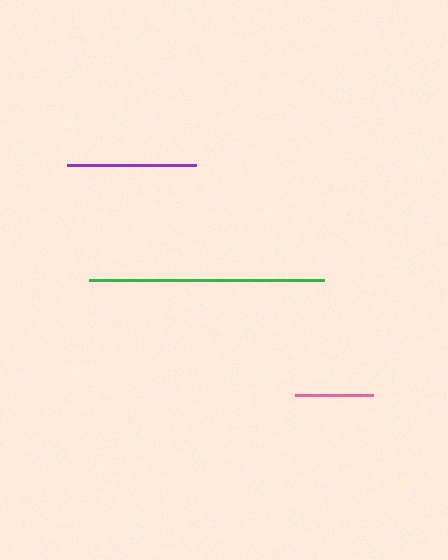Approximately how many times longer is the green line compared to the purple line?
The green line is approximately 1.8 times the length of the purple line.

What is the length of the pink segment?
The pink segment is approximately 78 pixels long.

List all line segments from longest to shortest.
From longest to shortest: green, purple, pink.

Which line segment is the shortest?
The pink line is the shortest at approximately 78 pixels.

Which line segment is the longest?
The green line is the longest at approximately 235 pixels.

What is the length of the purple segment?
The purple segment is approximately 129 pixels long.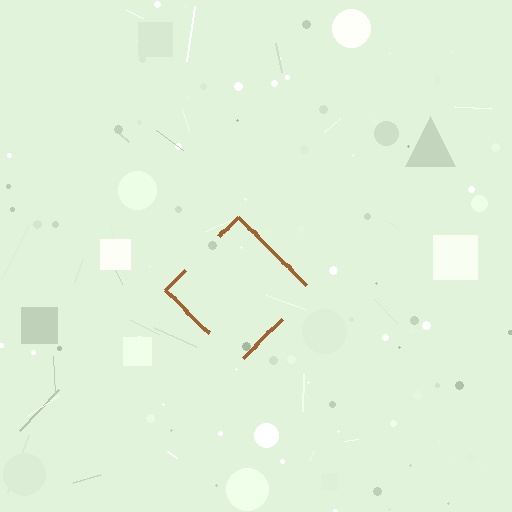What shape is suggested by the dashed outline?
The dashed outline suggests a diamond.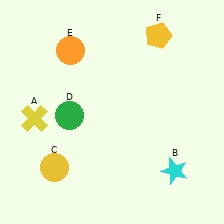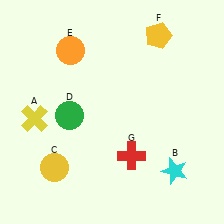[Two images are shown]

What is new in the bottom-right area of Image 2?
A red cross (G) was added in the bottom-right area of Image 2.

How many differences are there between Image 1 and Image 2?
There is 1 difference between the two images.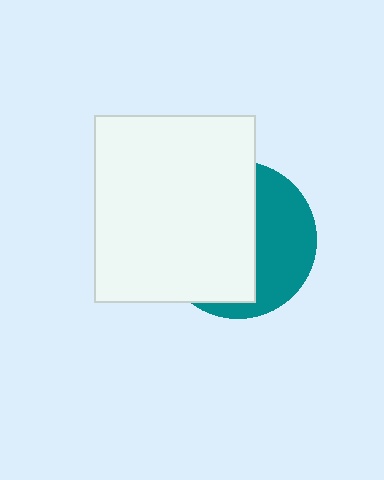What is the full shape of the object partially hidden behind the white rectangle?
The partially hidden object is a teal circle.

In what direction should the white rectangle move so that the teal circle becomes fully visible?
The white rectangle should move left. That is the shortest direction to clear the overlap and leave the teal circle fully visible.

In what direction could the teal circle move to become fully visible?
The teal circle could move right. That would shift it out from behind the white rectangle entirely.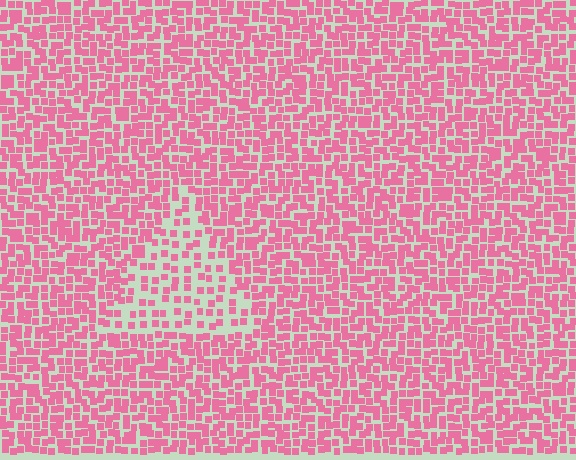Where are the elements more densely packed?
The elements are more densely packed outside the triangle boundary.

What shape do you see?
I see a triangle.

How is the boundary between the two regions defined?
The boundary is defined by a change in element density (approximately 2.0x ratio). All elements are the same color, size, and shape.